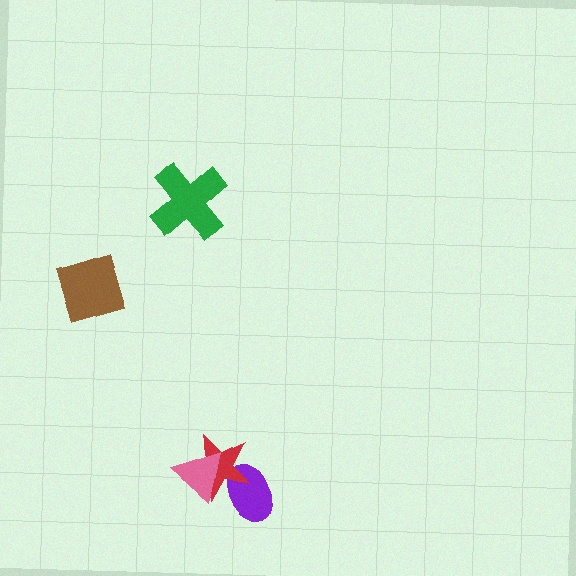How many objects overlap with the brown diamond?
0 objects overlap with the brown diamond.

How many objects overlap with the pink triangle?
2 objects overlap with the pink triangle.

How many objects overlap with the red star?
2 objects overlap with the red star.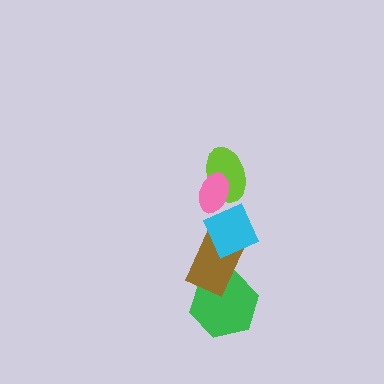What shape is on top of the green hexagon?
The brown rectangle is on top of the green hexagon.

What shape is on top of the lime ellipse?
The pink ellipse is on top of the lime ellipse.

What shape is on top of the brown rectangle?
The cyan diamond is on top of the brown rectangle.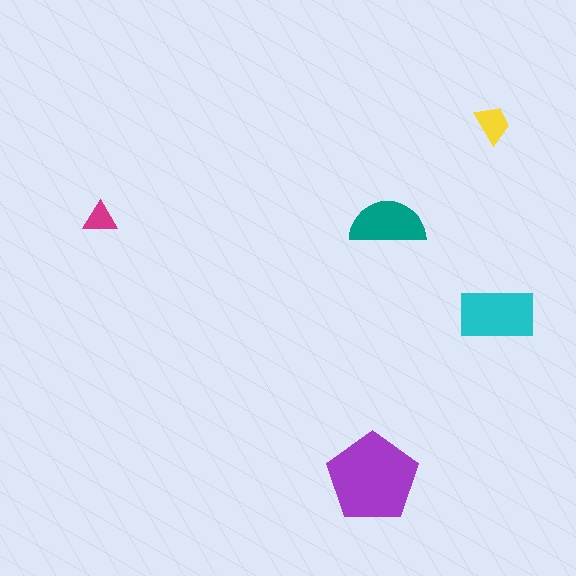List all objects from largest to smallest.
The purple pentagon, the cyan rectangle, the teal semicircle, the yellow trapezoid, the magenta triangle.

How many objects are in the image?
There are 5 objects in the image.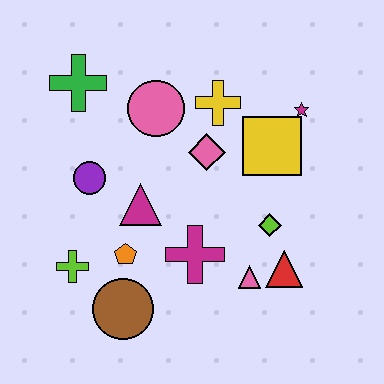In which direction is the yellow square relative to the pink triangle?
The yellow square is above the pink triangle.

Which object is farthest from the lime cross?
The magenta star is farthest from the lime cross.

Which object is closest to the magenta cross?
The pink triangle is closest to the magenta cross.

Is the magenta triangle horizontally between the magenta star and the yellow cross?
No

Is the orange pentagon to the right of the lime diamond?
No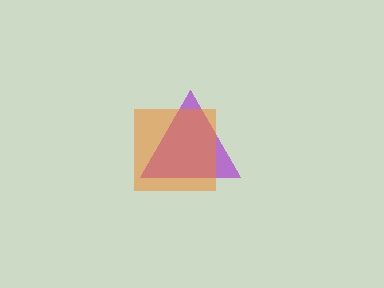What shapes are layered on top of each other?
The layered shapes are: a purple triangle, an orange square.